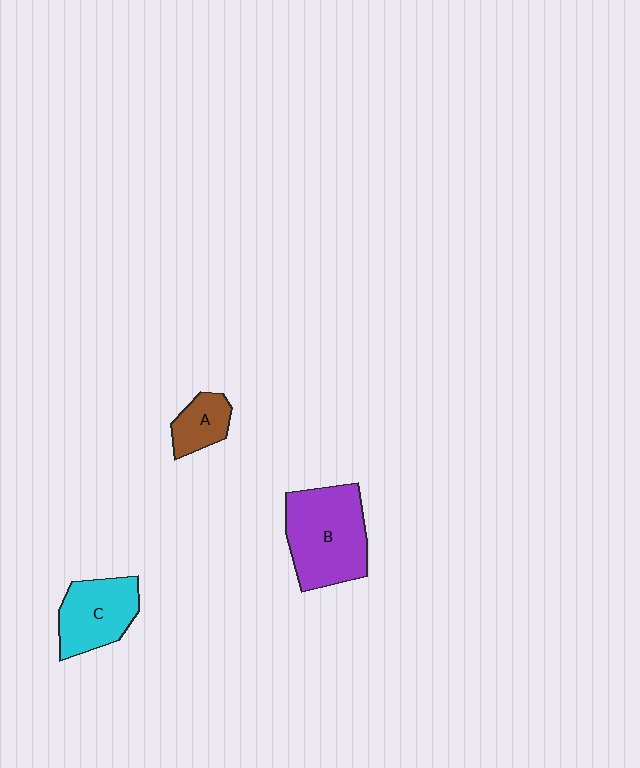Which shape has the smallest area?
Shape A (brown).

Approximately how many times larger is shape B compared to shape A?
Approximately 2.6 times.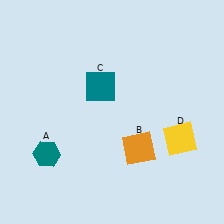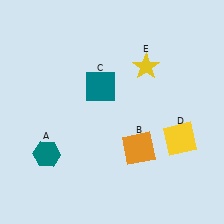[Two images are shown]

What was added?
A yellow star (E) was added in Image 2.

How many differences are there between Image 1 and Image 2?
There is 1 difference between the two images.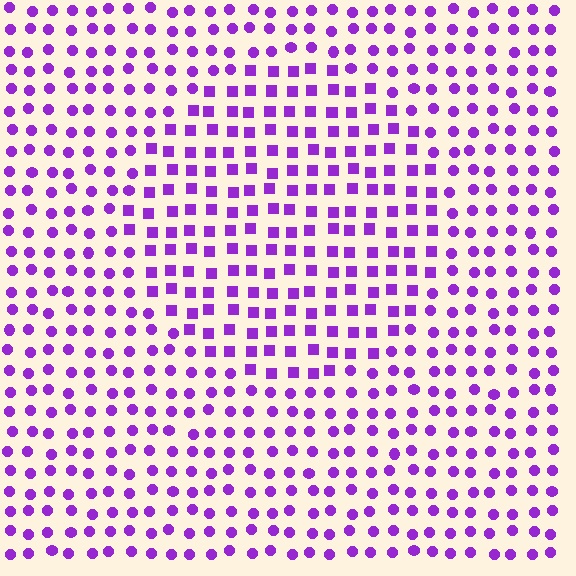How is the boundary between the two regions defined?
The boundary is defined by a change in element shape: squares inside vs. circles outside. All elements share the same color and spacing.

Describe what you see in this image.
The image is filled with small purple elements arranged in a uniform grid. A circle-shaped region contains squares, while the surrounding area contains circles. The boundary is defined purely by the change in element shape.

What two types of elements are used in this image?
The image uses squares inside the circle region and circles outside it.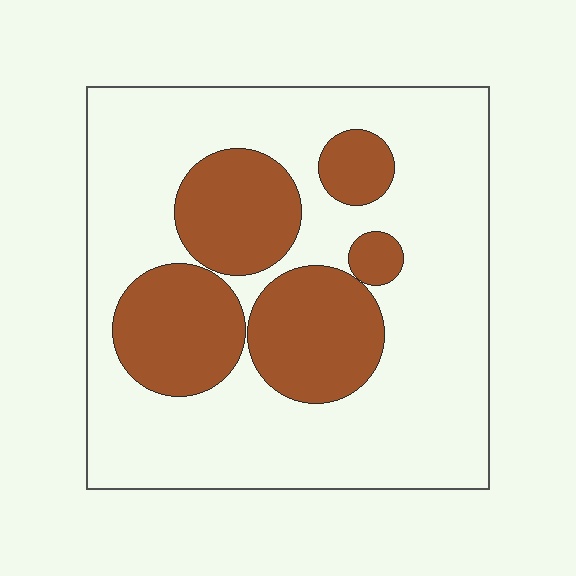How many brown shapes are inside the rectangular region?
5.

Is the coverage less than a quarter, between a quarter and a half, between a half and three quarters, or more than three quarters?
Between a quarter and a half.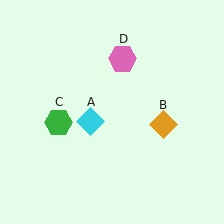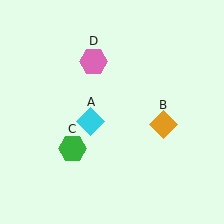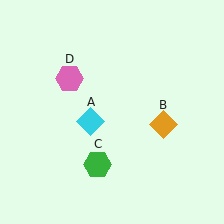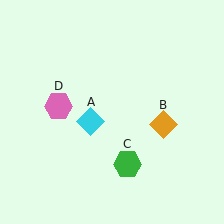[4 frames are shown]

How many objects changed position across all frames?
2 objects changed position: green hexagon (object C), pink hexagon (object D).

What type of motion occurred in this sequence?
The green hexagon (object C), pink hexagon (object D) rotated counterclockwise around the center of the scene.